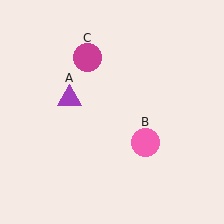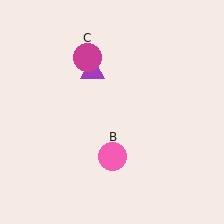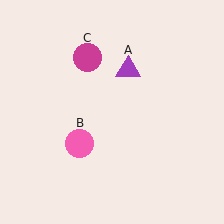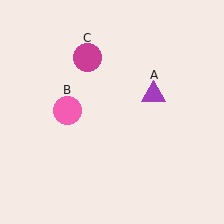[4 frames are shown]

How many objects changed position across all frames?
2 objects changed position: purple triangle (object A), pink circle (object B).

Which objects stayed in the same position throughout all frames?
Magenta circle (object C) remained stationary.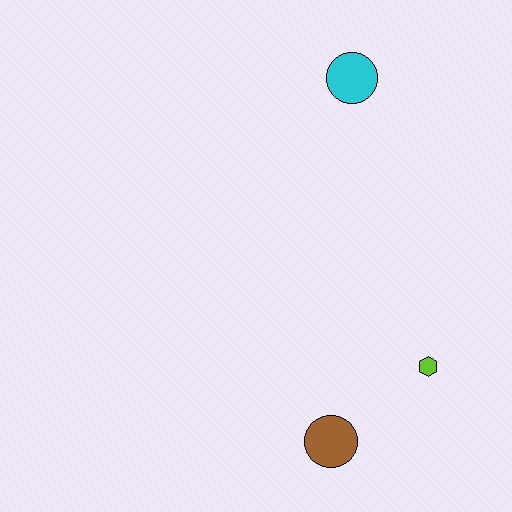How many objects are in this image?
There are 3 objects.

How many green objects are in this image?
There are no green objects.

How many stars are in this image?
There are no stars.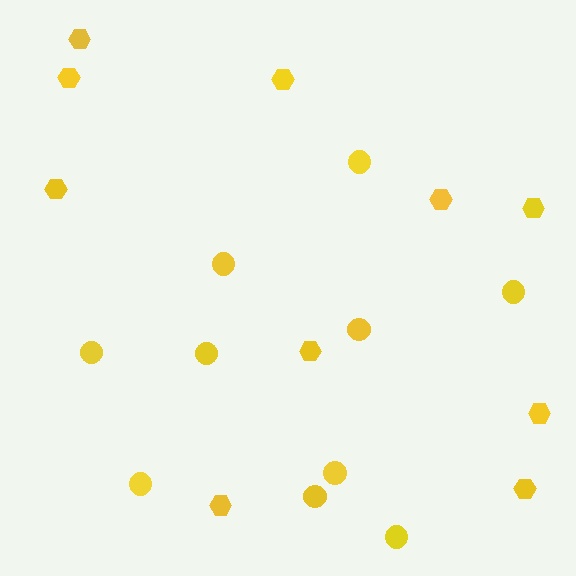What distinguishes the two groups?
There are 2 groups: one group of hexagons (10) and one group of circles (10).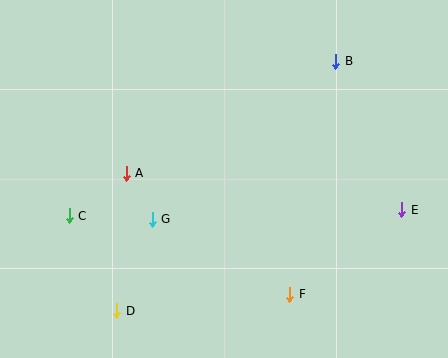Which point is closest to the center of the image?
Point G at (152, 219) is closest to the center.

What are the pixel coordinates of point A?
Point A is at (126, 173).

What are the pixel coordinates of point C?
Point C is at (69, 216).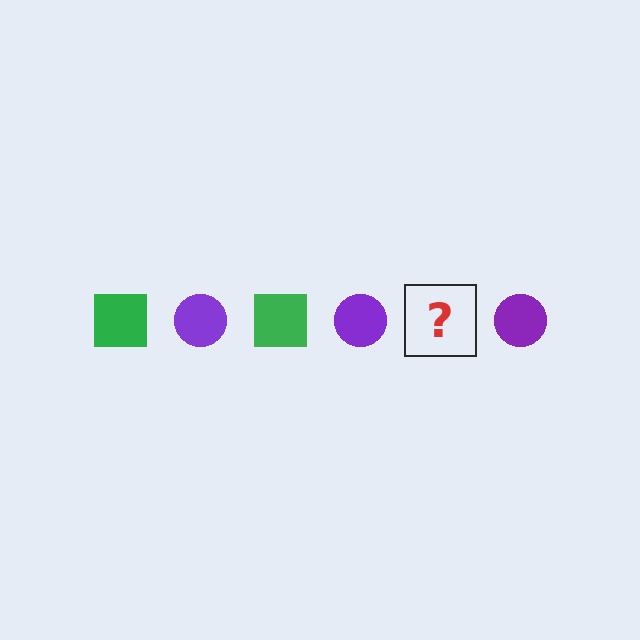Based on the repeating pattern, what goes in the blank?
The blank should be a green square.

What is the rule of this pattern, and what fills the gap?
The rule is that the pattern alternates between green square and purple circle. The gap should be filled with a green square.